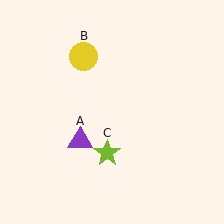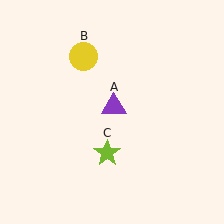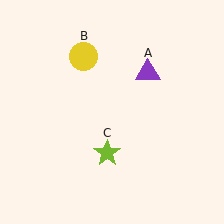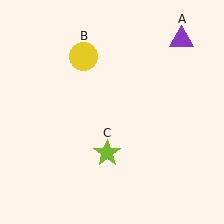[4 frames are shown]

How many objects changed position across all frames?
1 object changed position: purple triangle (object A).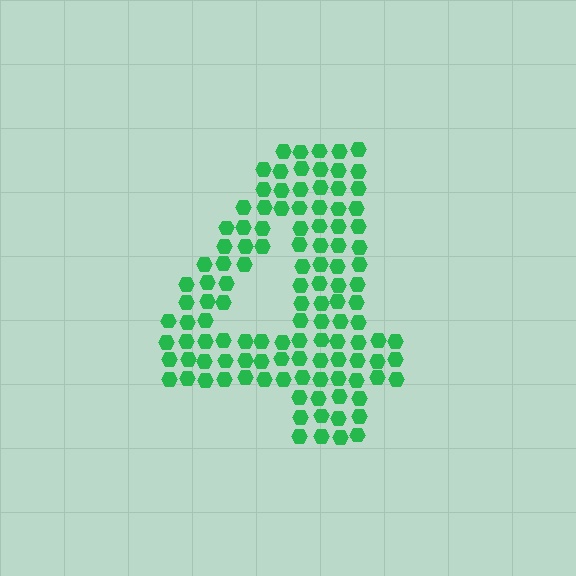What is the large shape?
The large shape is the digit 4.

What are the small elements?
The small elements are hexagons.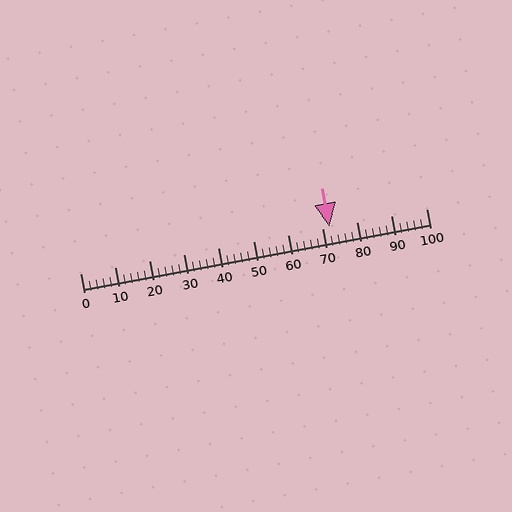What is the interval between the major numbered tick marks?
The major tick marks are spaced 10 units apart.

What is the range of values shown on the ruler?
The ruler shows values from 0 to 100.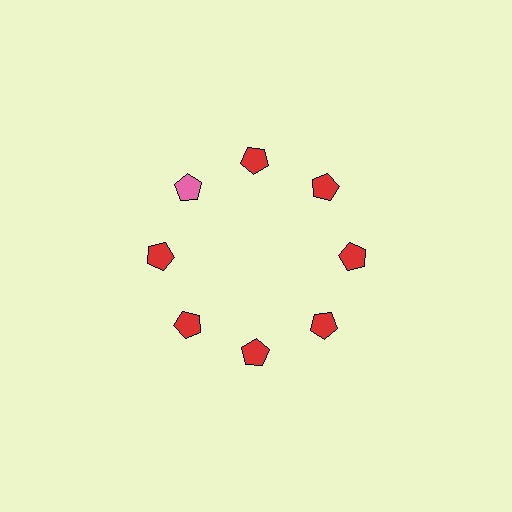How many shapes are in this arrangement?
There are 8 shapes arranged in a ring pattern.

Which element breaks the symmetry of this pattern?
The pink pentagon at roughly the 10 o'clock position breaks the symmetry. All other shapes are red pentagons.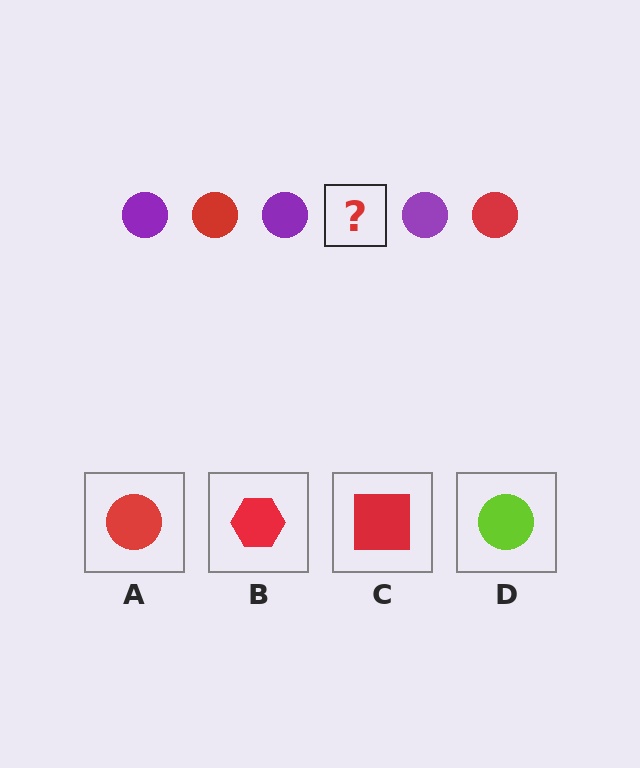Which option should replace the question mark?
Option A.